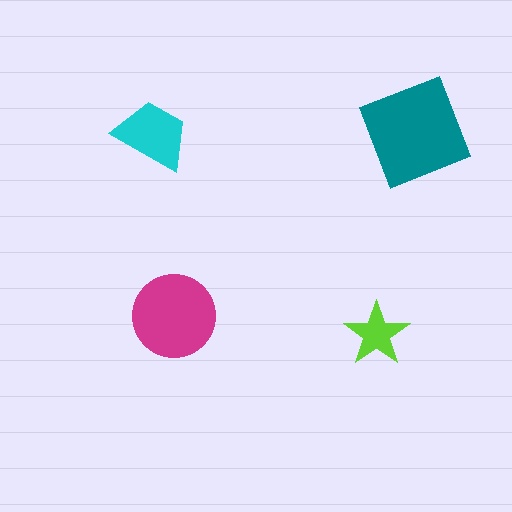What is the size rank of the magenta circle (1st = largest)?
2nd.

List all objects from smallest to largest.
The lime star, the cyan trapezoid, the magenta circle, the teal diamond.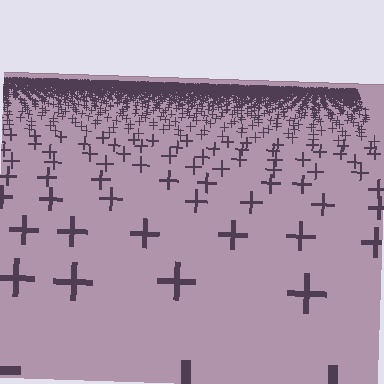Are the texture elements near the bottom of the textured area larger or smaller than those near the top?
Larger. Near the bottom, elements are closer to the viewer and appear at a bigger on-screen size.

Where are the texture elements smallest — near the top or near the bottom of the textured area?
Near the top.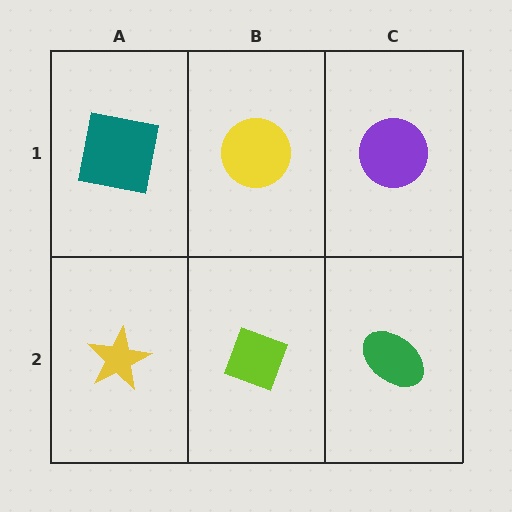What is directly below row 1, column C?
A green ellipse.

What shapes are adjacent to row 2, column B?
A yellow circle (row 1, column B), a yellow star (row 2, column A), a green ellipse (row 2, column C).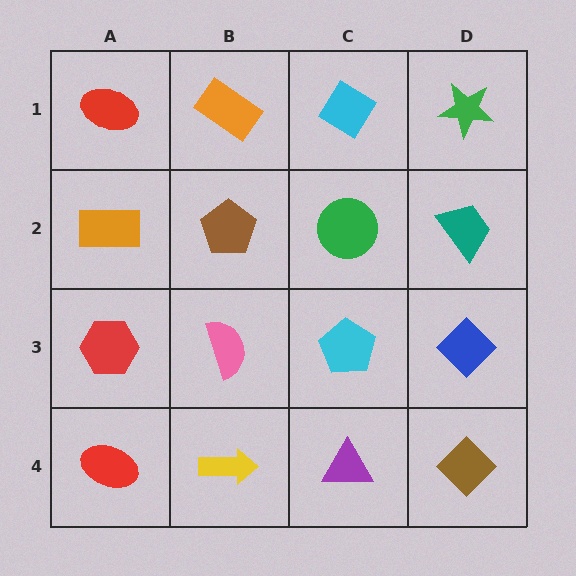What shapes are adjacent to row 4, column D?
A blue diamond (row 3, column D), a purple triangle (row 4, column C).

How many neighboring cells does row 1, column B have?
3.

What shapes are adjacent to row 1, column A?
An orange rectangle (row 2, column A), an orange rectangle (row 1, column B).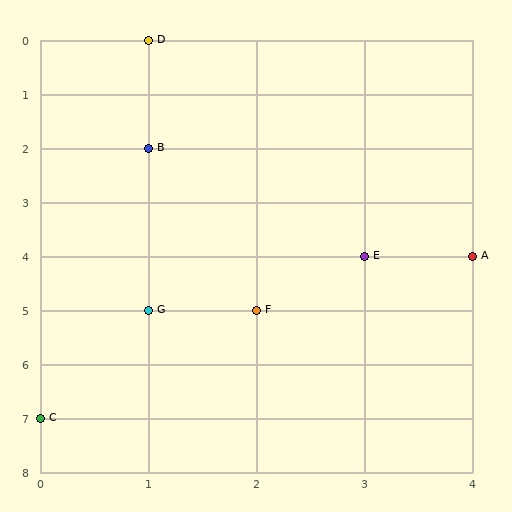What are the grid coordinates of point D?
Point D is at grid coordinates (1, 0).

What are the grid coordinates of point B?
Point B is at grid coordinates (1, 2).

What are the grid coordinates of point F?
Point F is at grid coordinates (2, 5).